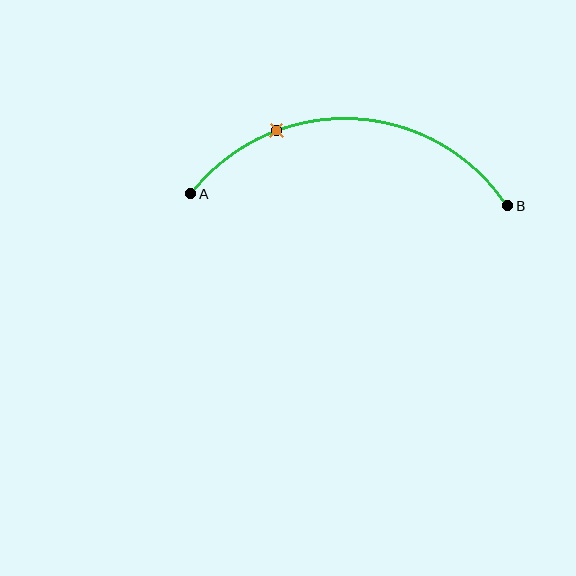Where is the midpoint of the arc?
The arc midpoint is the point on the curve farthest from the straight line joining A and B. It sits above that line.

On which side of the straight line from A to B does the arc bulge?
The arc bulges above the straight line connecting A and B.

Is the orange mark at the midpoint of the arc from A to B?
No. The orange mark lies on the arc but is closer to endpoint A. The arc midpoint would be at the point on the curve equidistant along the arc from both A and B.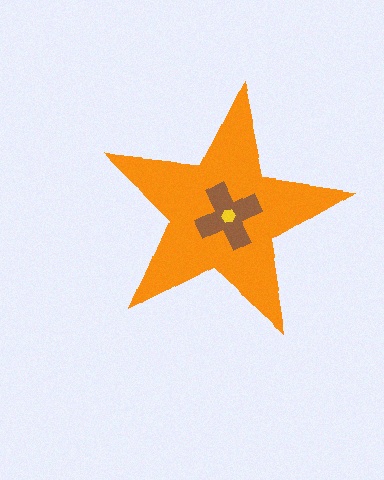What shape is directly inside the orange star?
The brown cross.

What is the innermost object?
The yellow hexagon.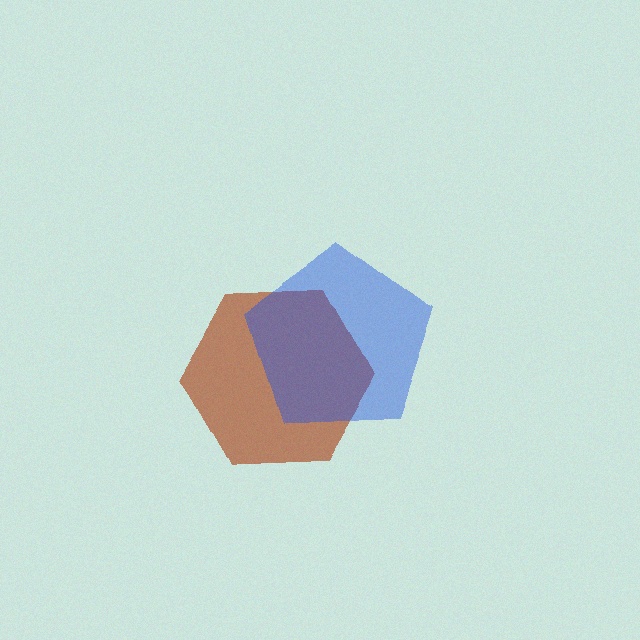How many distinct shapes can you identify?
There are 2 distinct shapes: a brown hexagon, a blue pentagon.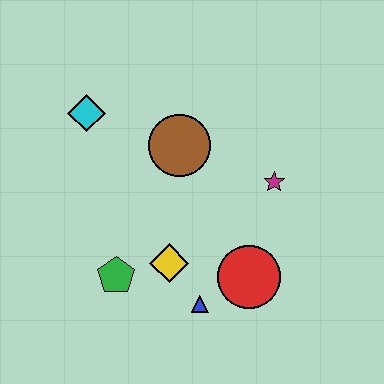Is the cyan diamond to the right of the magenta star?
No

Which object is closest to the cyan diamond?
The brown circle is closest to the cyan diamond.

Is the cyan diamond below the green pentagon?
No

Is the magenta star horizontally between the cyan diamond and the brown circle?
No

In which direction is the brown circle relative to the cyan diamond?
The brown circle is to the right of the cyan diamond.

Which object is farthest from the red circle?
The cyan diamond is farthest from the red circle.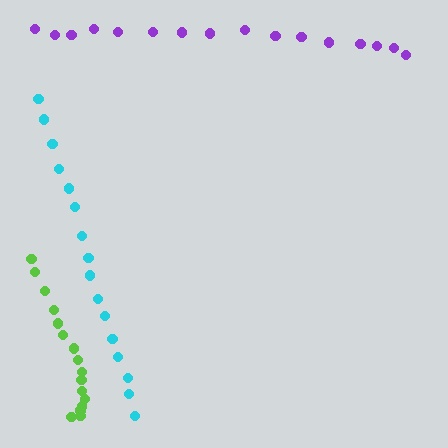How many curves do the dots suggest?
There are 3 distinct paths.